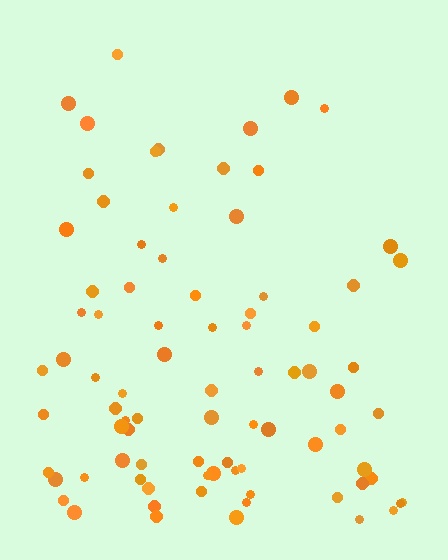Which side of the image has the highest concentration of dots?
The bottom.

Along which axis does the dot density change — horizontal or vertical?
Vertical.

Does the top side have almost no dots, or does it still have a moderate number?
Still a moderate number, just noticeably fewer than the bottom.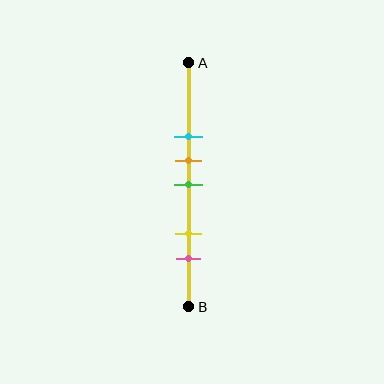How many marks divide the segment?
There are 5 marks dividing the segment.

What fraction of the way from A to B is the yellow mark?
The yellow mark is approximately 70% (0.7) of the way from A to B.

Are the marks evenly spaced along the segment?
No, the marks are not evenly spaced.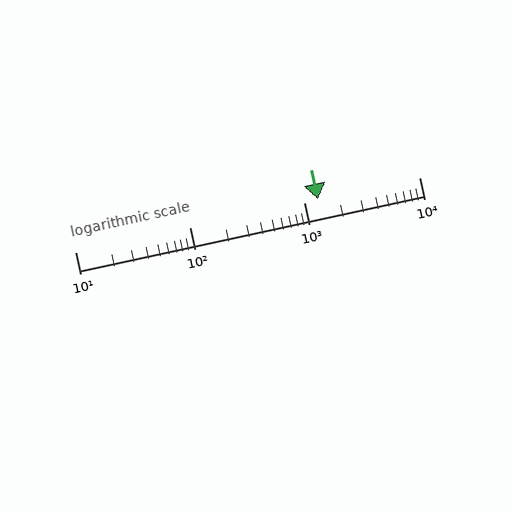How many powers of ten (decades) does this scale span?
The scale spans 3 decades, from 10 to 10000.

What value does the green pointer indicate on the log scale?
The pointer indicates approximately 1300.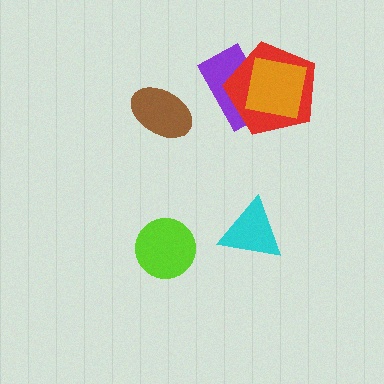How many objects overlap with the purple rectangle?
2 objects overlap with the purple rectangle.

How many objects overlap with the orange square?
2 objects overlap with the orange square.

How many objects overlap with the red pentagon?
2 objects overlap with the red pentagon.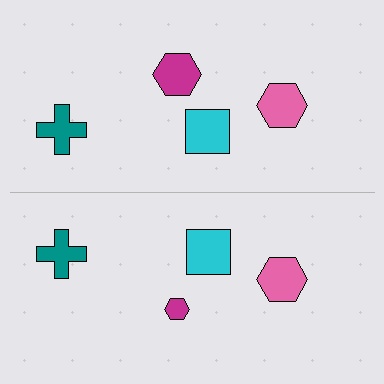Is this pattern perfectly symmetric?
No, the pattern is not perfectly symmetric. The magenta hexagon on the bottom side has a different size than its mirror counterpart.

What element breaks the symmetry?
The magenta hexagon on the bottom side has a different size than its mirror counterpart.